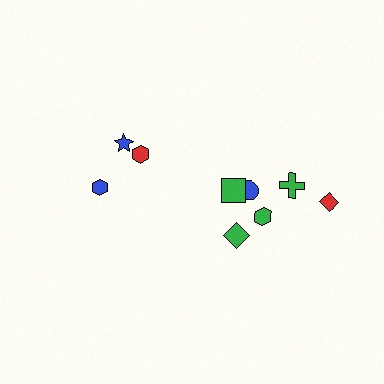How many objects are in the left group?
There are 3 objects.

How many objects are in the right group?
There are 6 objects.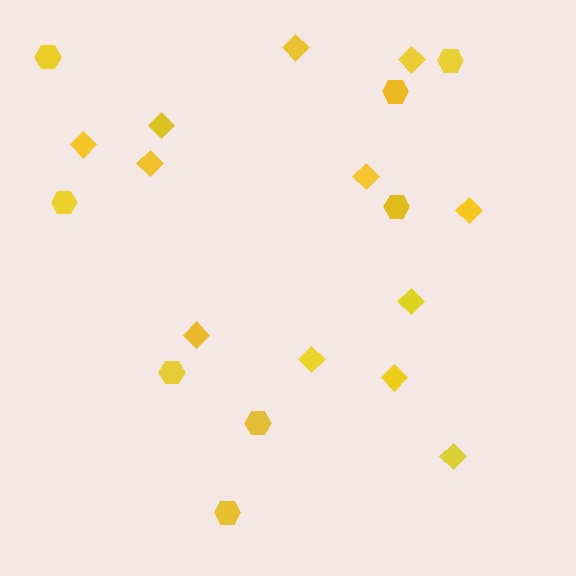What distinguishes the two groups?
There are 2 groups: one group of diamonds (12) and one group of hexagons (8).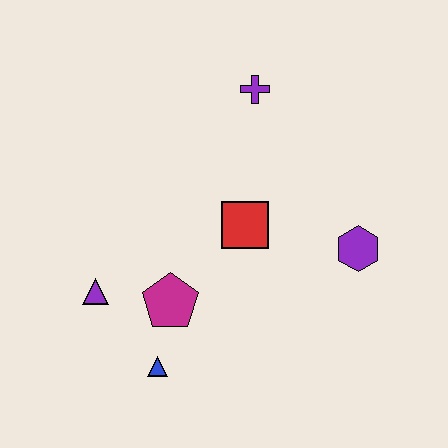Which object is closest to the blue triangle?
The magenta pentagon is closest to the blue triangle.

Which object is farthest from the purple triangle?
The purple hexagon is farthest from the purple triangle.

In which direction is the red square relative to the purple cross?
The red square is below the purple cross.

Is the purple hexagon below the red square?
Yes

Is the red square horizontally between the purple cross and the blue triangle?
Yes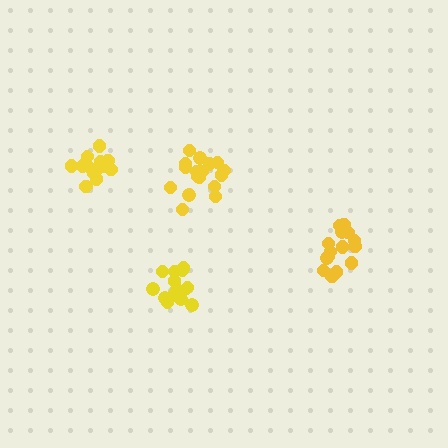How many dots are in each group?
Group 1: 15 dots, Group 2: 14 dots, Group 3: 14 dots, Group 4: 17 dots (60 total).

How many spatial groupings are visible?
There are 4 spatial groupings.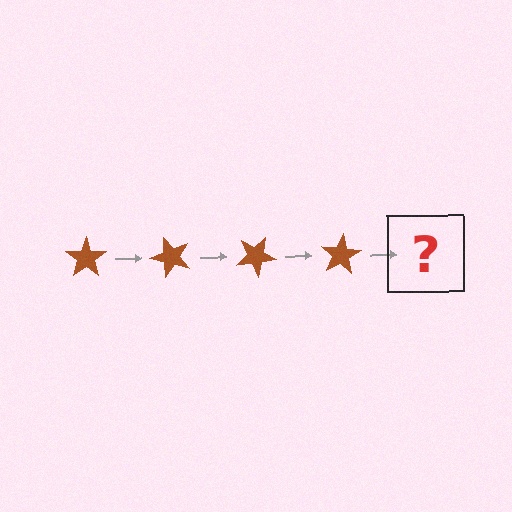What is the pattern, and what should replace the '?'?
The pattern is that the star rotates 50 degrees each step. The '?' should be a brown star rotated 200 degrees.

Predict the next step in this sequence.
The next step is a brown star rotated 200 degrees.